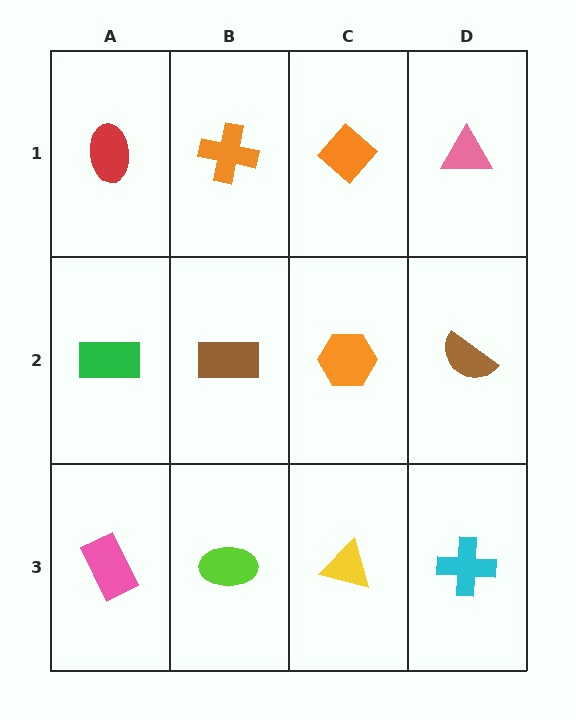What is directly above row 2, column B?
An orange cross.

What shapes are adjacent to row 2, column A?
A red ellipse (row 1, column A), a pink rectangle (row 3, column A), a brown rectangle (row 2, column B).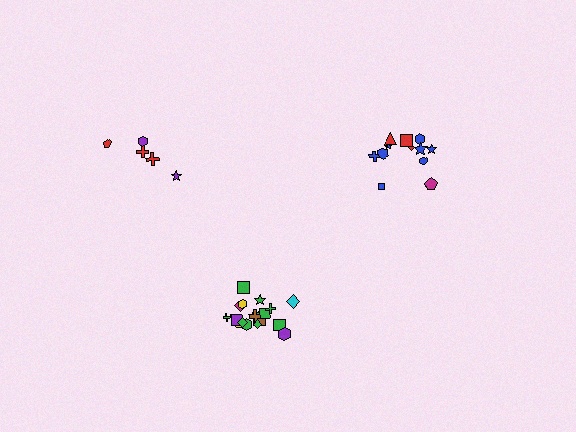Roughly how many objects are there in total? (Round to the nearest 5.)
Roughly 35 objects in total.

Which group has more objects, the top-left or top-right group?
The top-right group.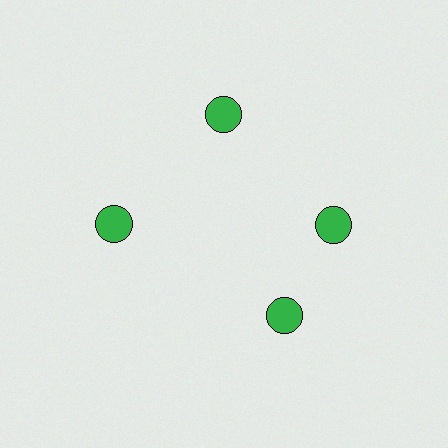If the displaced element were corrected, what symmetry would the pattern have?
It would have 4-fold rotational symmetry — the pattern would map onto itself every 90 degrees.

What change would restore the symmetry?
The symmetry would be restored by rotating it back into even spacing with its neighbors so that all 4 circles sit at equal angles and equal distance from the center.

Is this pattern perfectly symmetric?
No. The 4 green circles are arranged in a ring, but one element near the 6 o'clock position is rotated out of alignment along the ring, breaking the 4-fold rotational symmetry.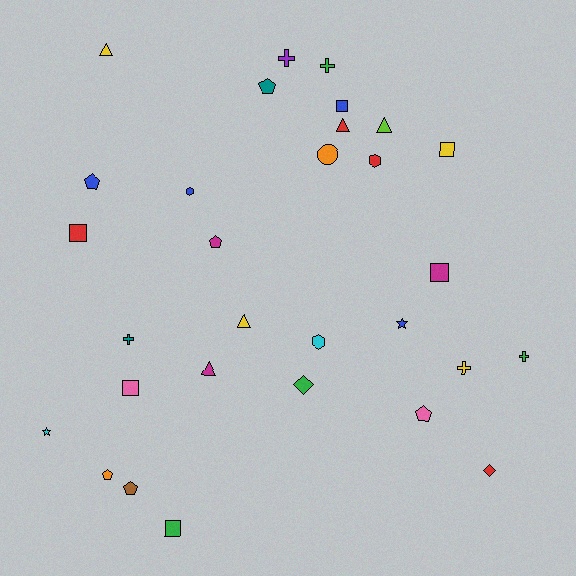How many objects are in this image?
There are 30 objects.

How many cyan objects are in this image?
There are 2 cyan objects.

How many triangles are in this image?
There are 5 triangles.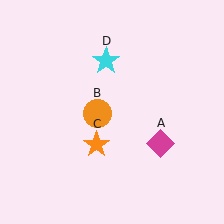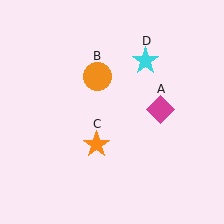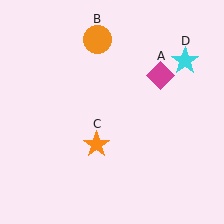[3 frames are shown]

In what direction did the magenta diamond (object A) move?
The magenta diamond (object A) moved up.